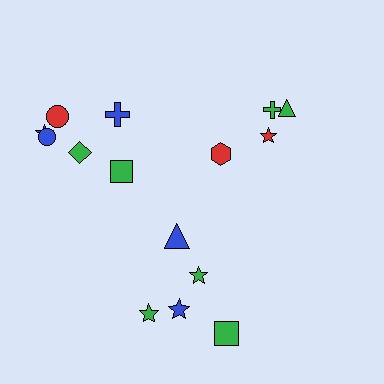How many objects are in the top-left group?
There are 6 objects.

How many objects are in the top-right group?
There are 4 objects.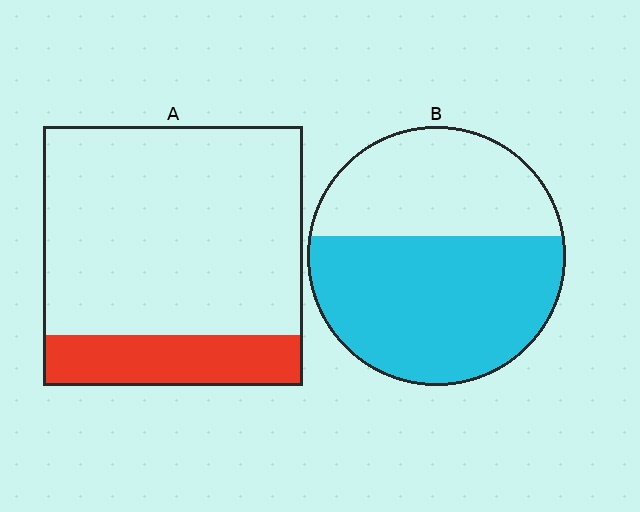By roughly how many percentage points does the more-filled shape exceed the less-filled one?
By roughly 40 percentage points (B over A).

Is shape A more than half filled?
No.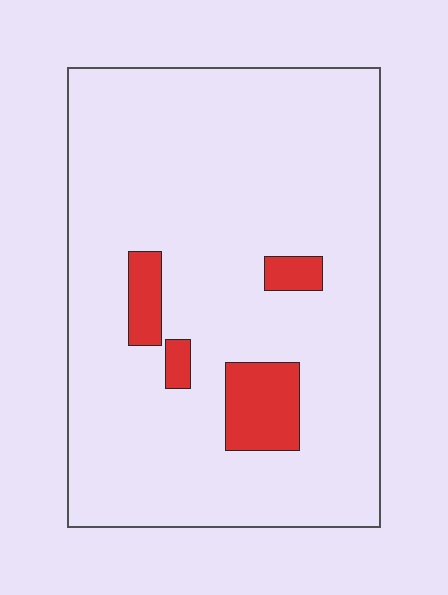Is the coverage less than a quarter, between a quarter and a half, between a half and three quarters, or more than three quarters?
Less than a quarter.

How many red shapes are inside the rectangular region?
4.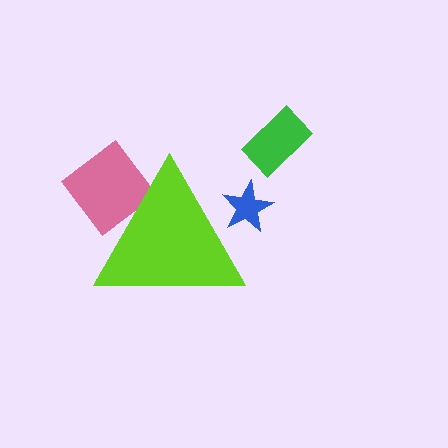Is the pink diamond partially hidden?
Yes, the pink diamond is partially hidden behind the lime triangle.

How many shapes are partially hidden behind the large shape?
2 shapes are partially hidden.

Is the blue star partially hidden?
Yes, the blue star is partially hidden behind the lime triangle.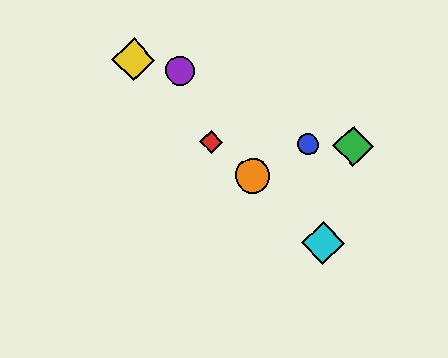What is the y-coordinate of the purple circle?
The purple circle is at y≈71.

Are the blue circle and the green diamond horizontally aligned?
Yes, both are at y≈145.